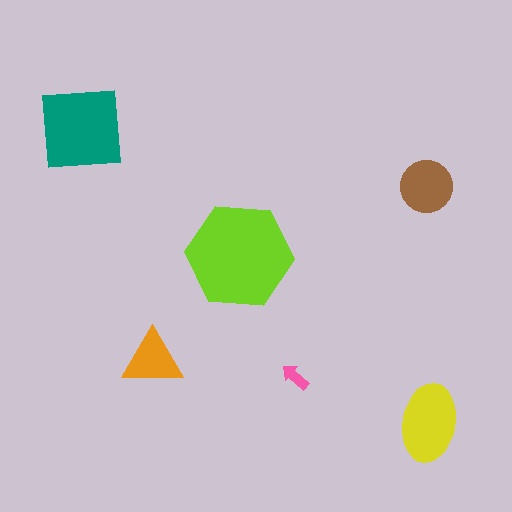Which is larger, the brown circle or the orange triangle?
The brown circle.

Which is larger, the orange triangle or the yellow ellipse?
The yellow ellipse.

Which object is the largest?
The lime hexagon.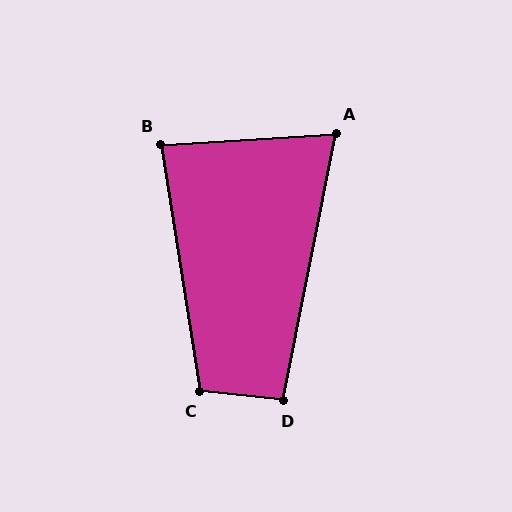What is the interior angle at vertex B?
Approximately 85 degrees (acute).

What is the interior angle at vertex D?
Approximately 95 degrees (obtuse).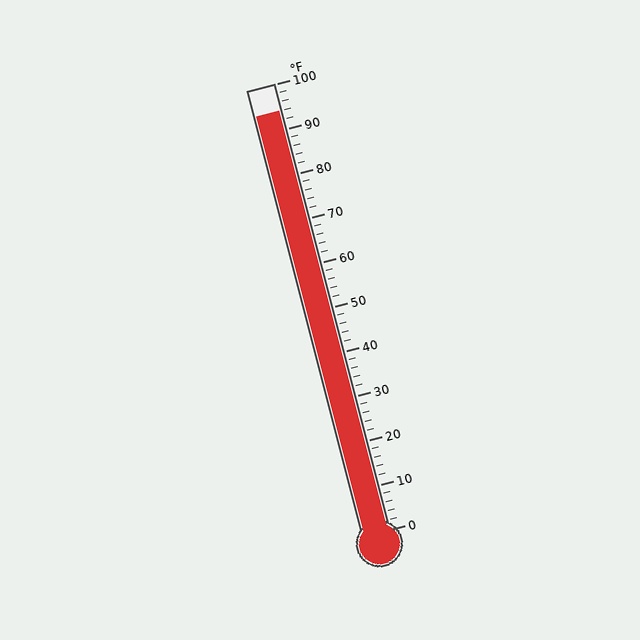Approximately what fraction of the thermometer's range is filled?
The thermometer is filled to approximately 95% of its range.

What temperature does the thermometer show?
The thermometer shows approximately 94°F.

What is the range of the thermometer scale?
The thermometer scale ranges from 0°F to 100°F.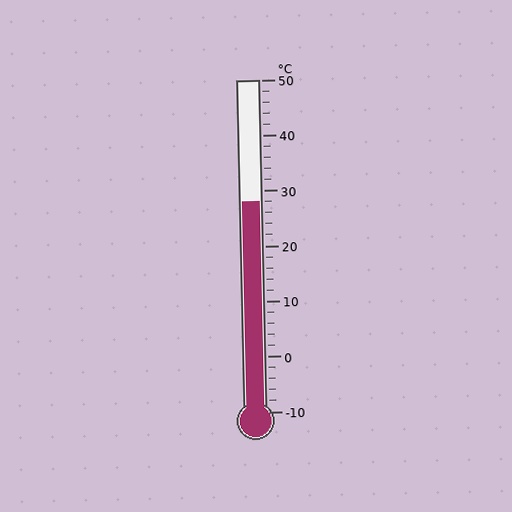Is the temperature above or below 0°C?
The temperature is above 0°C.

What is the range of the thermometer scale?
The thermometer scale ranges from -10°C to 50°C.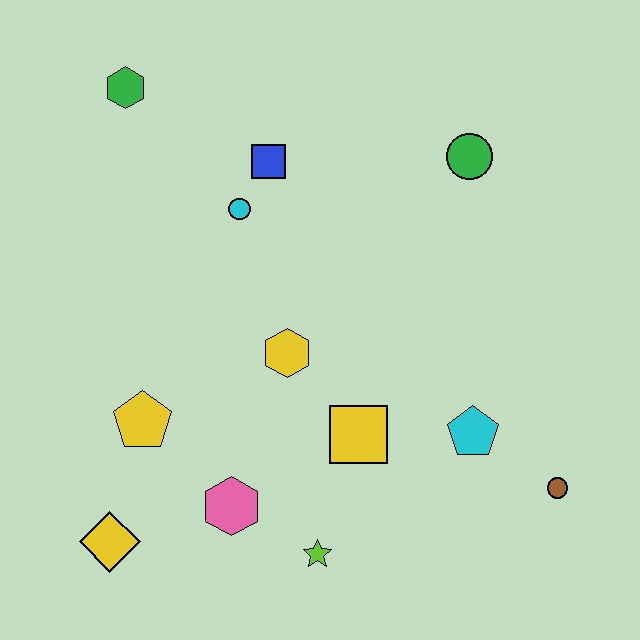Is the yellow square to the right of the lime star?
Yes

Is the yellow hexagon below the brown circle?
No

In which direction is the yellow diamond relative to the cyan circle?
The yellow diamond is below the cyan circle.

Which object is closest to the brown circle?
The cyan pentagon is closest to the brown circle.